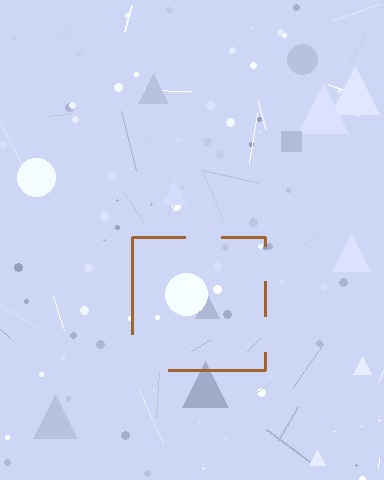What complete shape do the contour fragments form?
The contour fragments form a square.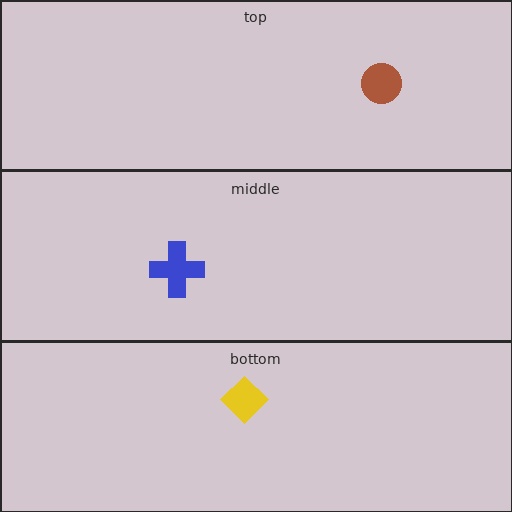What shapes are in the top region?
The brown circle.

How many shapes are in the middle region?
1.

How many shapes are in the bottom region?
1.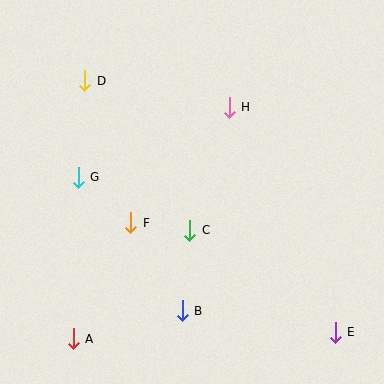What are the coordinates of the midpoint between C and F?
The midpoint between C and F is at (160, 227).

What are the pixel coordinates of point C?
Point C is at (190, 230).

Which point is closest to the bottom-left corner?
Point A is closest to the bottom-left corner.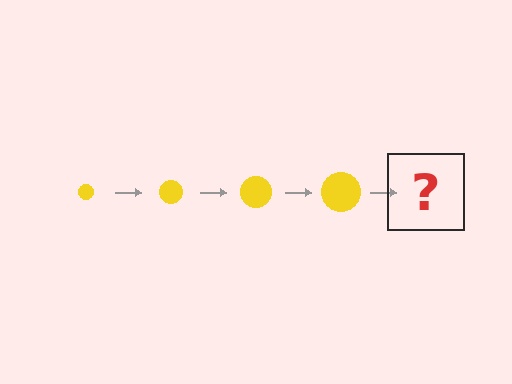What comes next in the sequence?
The next element should be a yellow circle, larger than the previous one.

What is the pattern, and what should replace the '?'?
The pattern is that the circle gets progressively larger each step. The '?' should be a yellow circle, larger than the previous one.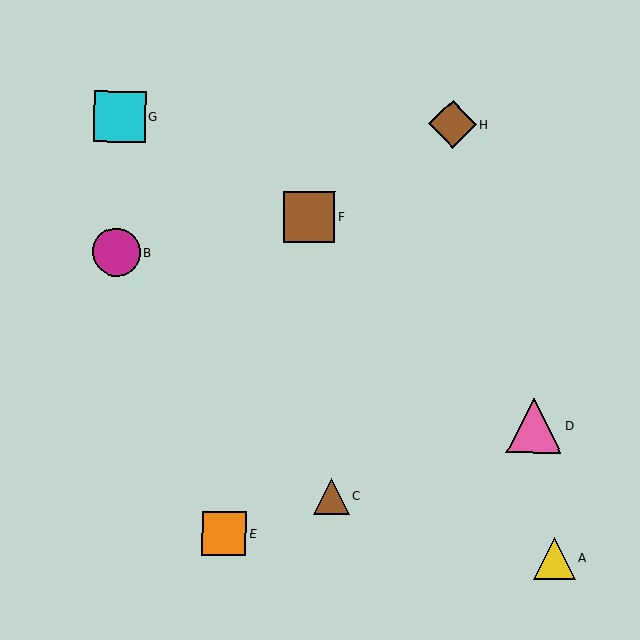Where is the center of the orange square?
The center of the orange square is at (224, 534).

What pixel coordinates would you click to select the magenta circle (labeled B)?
Click at (116, 252) to select the magenta circle B.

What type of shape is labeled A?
Shape A is a yellow triangle.